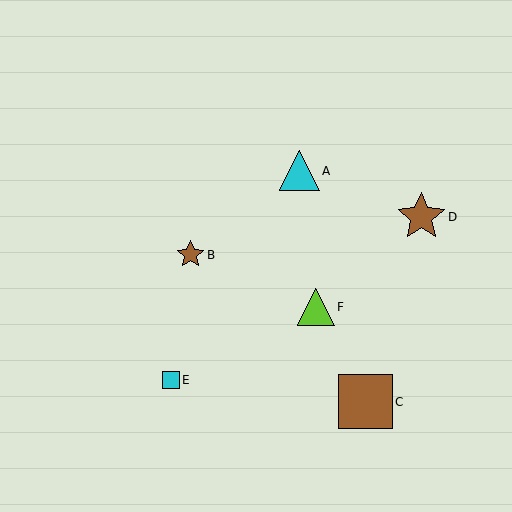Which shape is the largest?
The brown square (labeled C) is the largest.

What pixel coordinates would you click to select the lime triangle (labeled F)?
Click at (316, 307) to select the lime triangle F.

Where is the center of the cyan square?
The center of the cyan square is at (171, 380).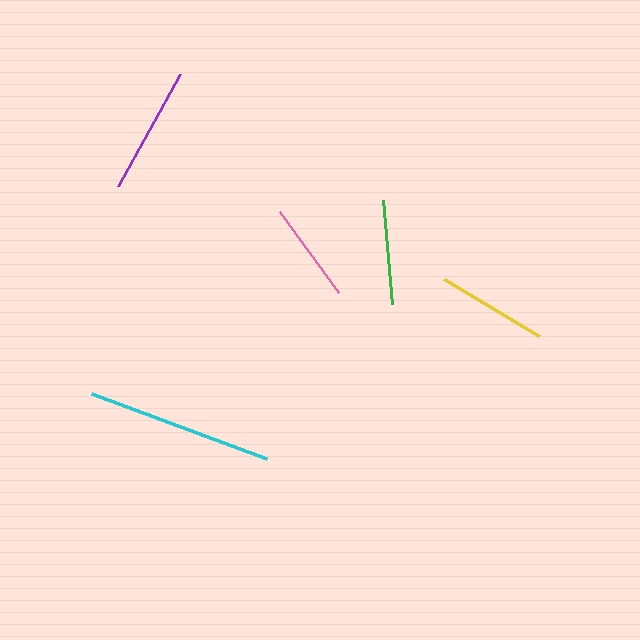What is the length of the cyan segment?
The cyan segment is approximately 187 pixels long.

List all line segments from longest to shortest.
From longest to shortest: cyan, purple, yellow, green, pink.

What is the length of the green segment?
The green segment is approximately 105 pixels long.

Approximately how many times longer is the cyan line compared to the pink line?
The cyan line is approximately 1.9 times the length of the pink line.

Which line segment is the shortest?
The pink line is the shortest at approximately 101 pixels.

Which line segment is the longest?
The cyan line is the longest at approximately 187 pixels.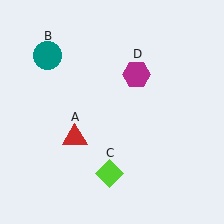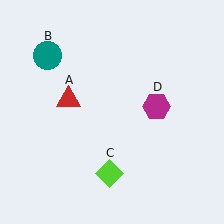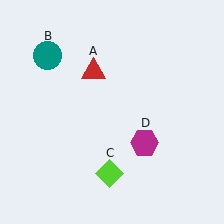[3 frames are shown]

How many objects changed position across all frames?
2 objects changed position: red triangle (object A), magenta hexagon (object D).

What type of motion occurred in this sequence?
The red triangle (object A), magenta hexagon (object D) rotated clockwise around the center of the scene.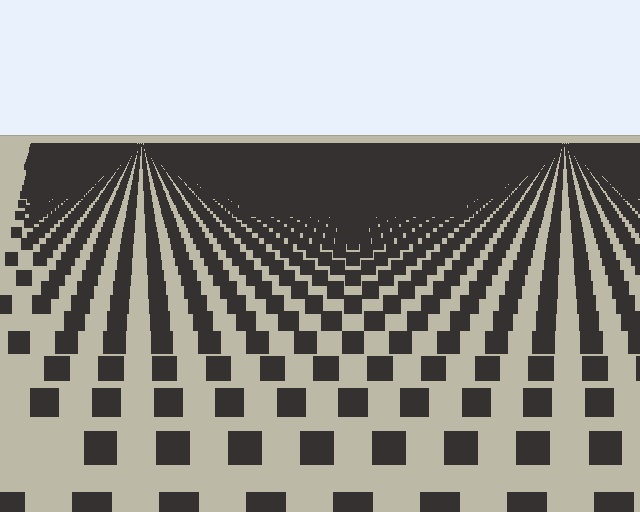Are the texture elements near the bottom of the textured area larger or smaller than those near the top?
Larger. Near the bottom, elements are closer to the viewer and appear at a bigger on-screen size.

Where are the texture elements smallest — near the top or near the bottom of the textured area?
Near the top.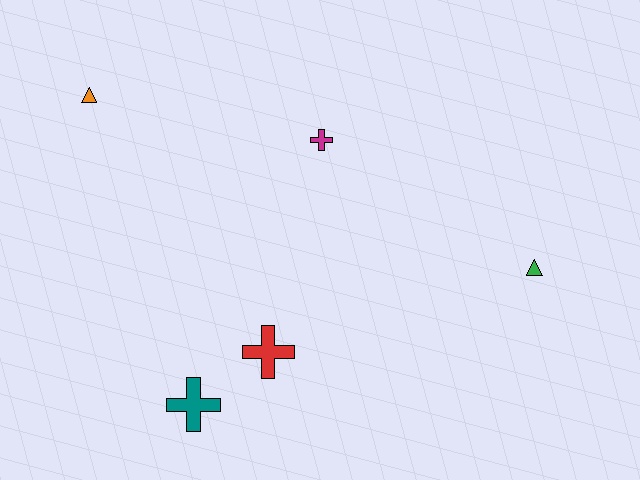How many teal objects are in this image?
There is 1 teal object.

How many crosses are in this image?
There are 3 crosses.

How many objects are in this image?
There are 5 objects.